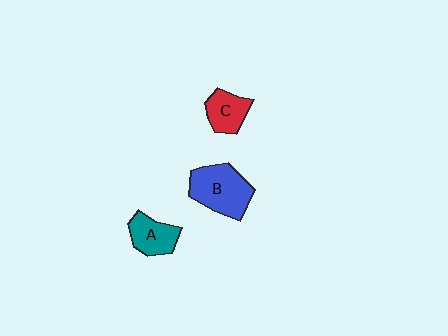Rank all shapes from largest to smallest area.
From largest to smallest: B (blue), A (teal), C (red).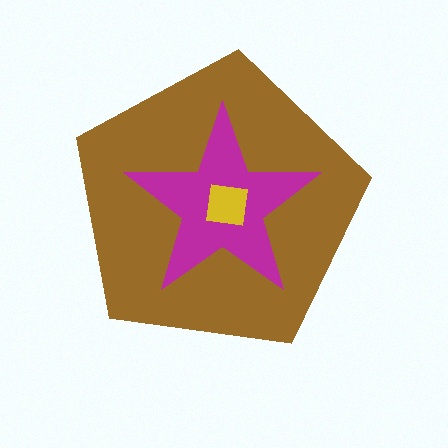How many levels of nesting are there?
3.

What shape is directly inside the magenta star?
The yellow square.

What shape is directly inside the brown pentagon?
The magenta star.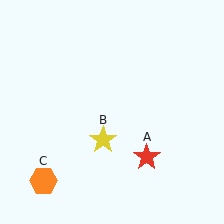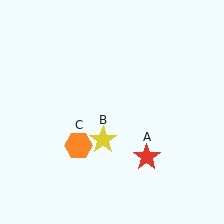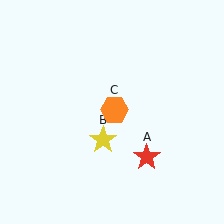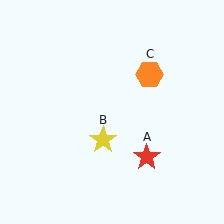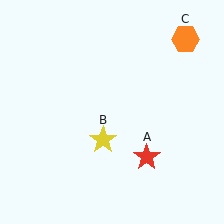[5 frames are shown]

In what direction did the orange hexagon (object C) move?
The orange hexagon (object C) moved up and to the right.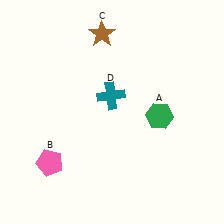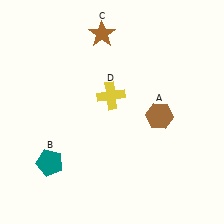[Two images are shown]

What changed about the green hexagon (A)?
In Image 1, A is green. In Image 2, it changed to brown.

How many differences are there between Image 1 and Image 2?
There are 3 differences between the two images.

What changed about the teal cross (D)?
In Image 1, D is teal. In Image 2, it changed to yellow.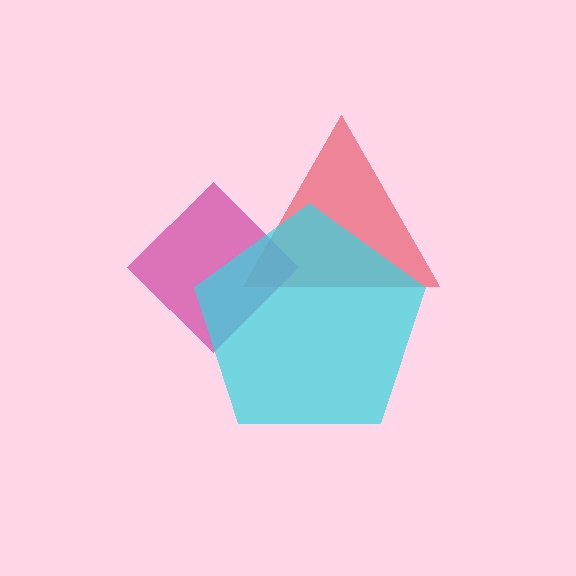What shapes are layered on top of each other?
The layered shapes are: a red triangle, a magenta diamond, a cyan pentagon.